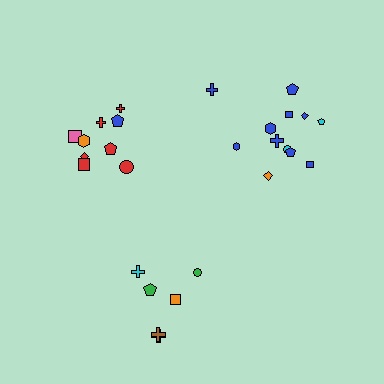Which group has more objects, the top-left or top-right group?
The top-right group.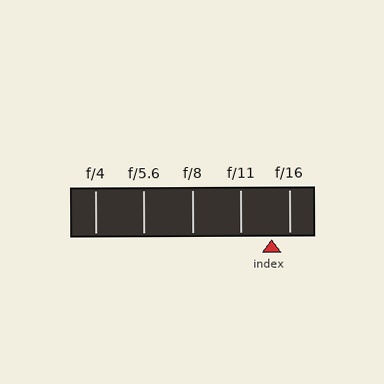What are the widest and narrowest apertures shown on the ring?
The widest aperture shown is f/4 and the narrowest is f/16.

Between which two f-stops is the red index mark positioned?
The index mark is between f/11 and f/16.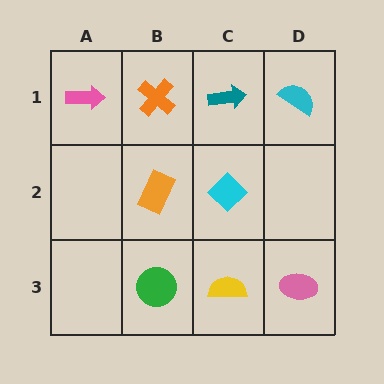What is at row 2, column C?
A cyan diamond.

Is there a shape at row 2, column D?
No, that cell is empty.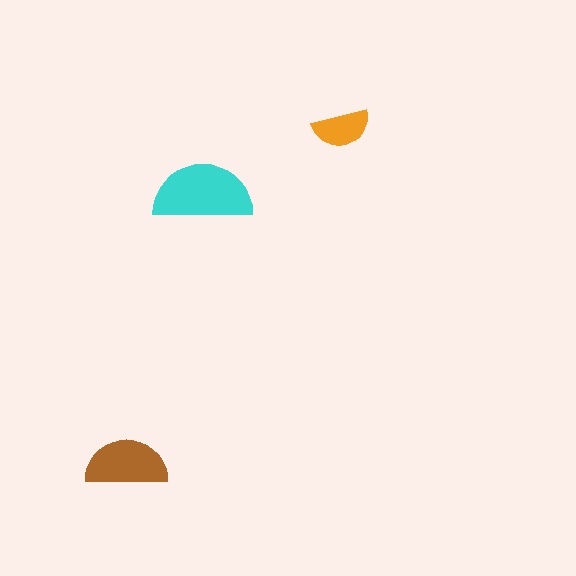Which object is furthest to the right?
The orange semicircle is rightmost.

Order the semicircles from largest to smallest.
the cyan one, the brown one, the orange one.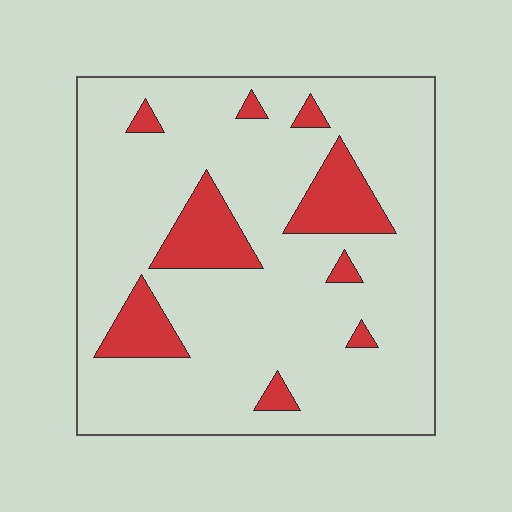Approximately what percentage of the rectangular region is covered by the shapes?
Approximately 15%.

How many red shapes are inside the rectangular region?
9.